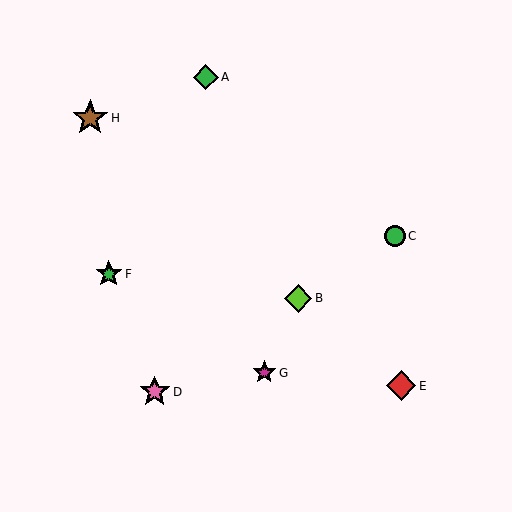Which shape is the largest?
The brown star (labeled H) is the largest.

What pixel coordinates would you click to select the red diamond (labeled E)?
Click at (401, 386) to select the red diamond E.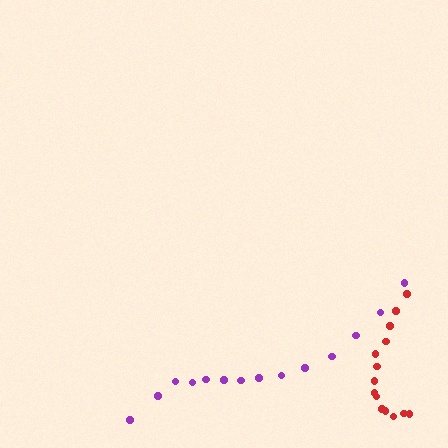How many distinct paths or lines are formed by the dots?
There are 2 distinct paths.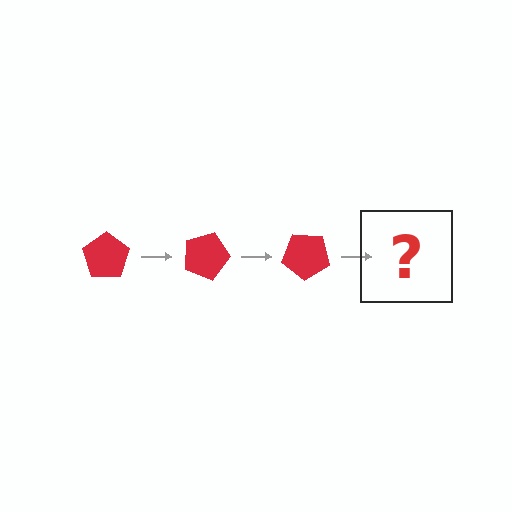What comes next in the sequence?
The next element should be a red pentagon rotated 60 degrees.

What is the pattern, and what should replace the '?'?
The pattern is that the pentagon rotates 20 degrees each step. The '?' should be a red pentagon rotated 60 degrees.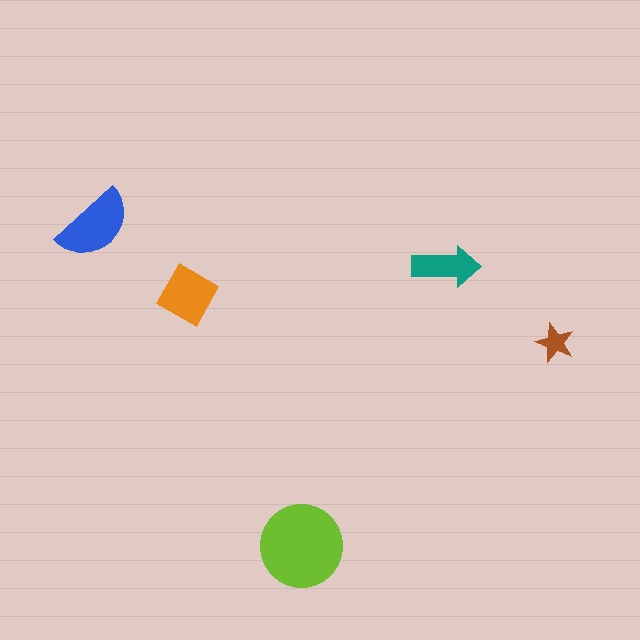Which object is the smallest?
The brown star.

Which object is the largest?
The lime circle.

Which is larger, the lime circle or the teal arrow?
The lime circle.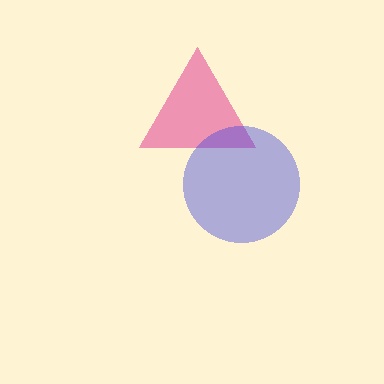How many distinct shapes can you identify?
There are 2 distinct shapes: a pink triangle, a blue circle.